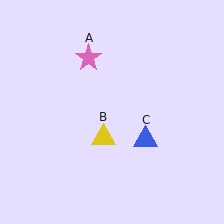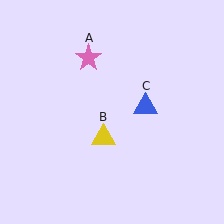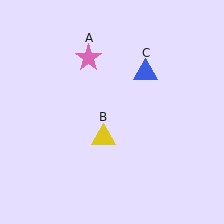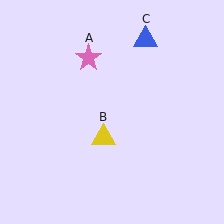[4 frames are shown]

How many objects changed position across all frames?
1 object changed position: blue triangle (object C).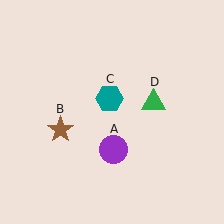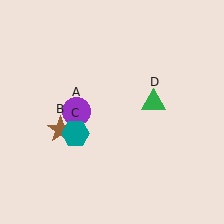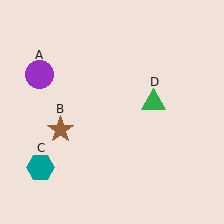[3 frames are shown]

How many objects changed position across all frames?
2 objects changed position: purple circle (object A), teal hexagon (object C).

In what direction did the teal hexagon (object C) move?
The teal hexagon (object C) moved down and to the left.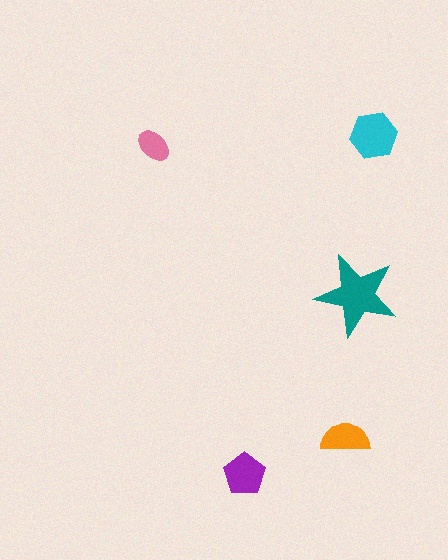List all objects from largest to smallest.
The teal star, the cyan hexagon, the purple pentagon, the orange semicircle, the pink ellipse.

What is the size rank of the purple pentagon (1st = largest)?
3rd.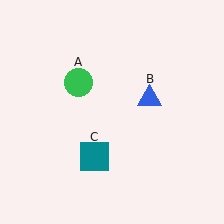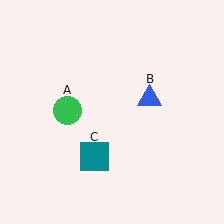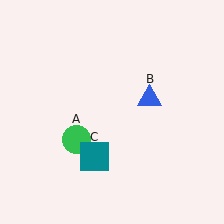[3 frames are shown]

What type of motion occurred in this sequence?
The green circle (object A) rotated counterclockwise around the center of the scene.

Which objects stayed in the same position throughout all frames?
Blue triangle (object B) and teal square (object C) remained stationary.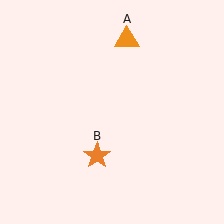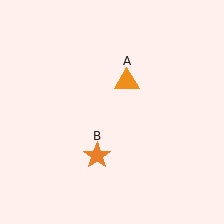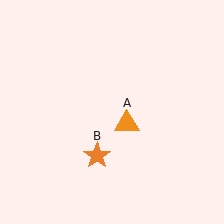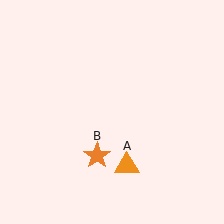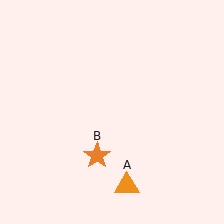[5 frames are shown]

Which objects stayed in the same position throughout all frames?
Orange star (object B) remained stationary.